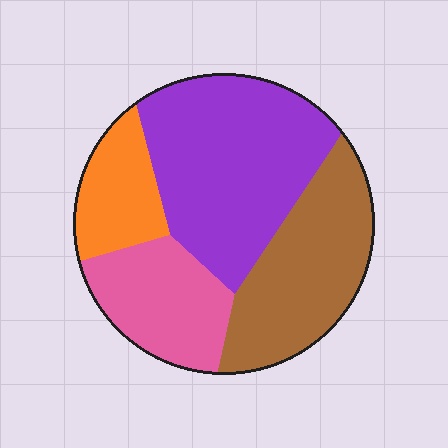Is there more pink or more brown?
Brown.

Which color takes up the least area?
Orange, at roughly 15%.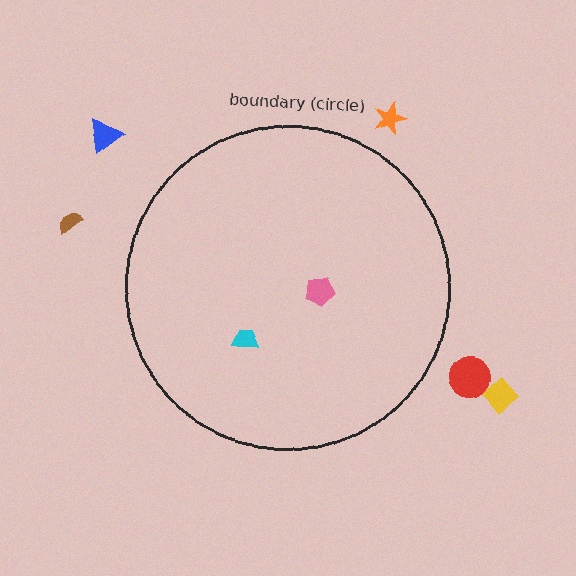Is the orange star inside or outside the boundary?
Outside.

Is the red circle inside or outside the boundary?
Outside.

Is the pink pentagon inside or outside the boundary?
Inside.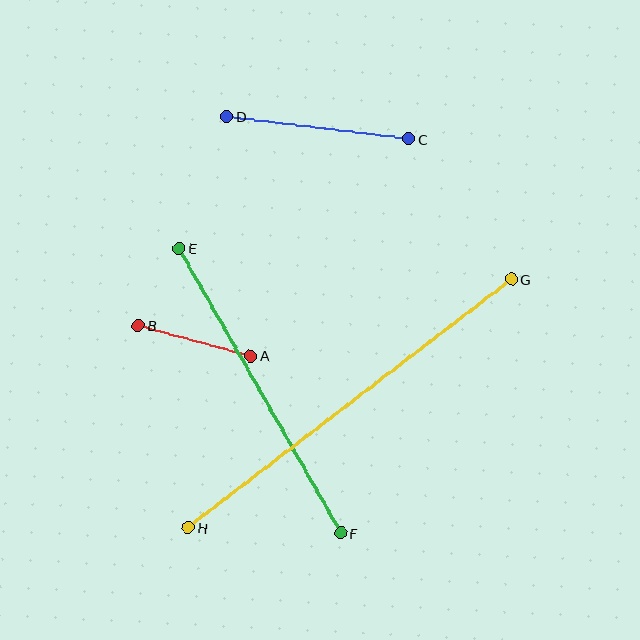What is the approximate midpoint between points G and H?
The midpoint is at approximately (350, 403) pixels.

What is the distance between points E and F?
The distance is approximately 328 pixels.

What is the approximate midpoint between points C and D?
The midpoint is at approximately (318, 128) pixels.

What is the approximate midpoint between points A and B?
The midpoint is at approximately (194, 341) pixels.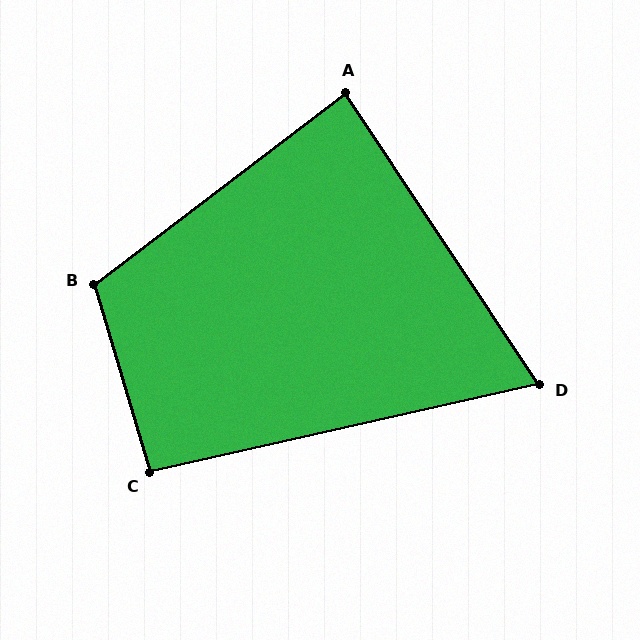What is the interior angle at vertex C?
Approximately 94 degrees (approximately right).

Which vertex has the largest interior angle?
B, at approximately 111 degrees.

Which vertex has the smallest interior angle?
D, at approximately 69 degrees.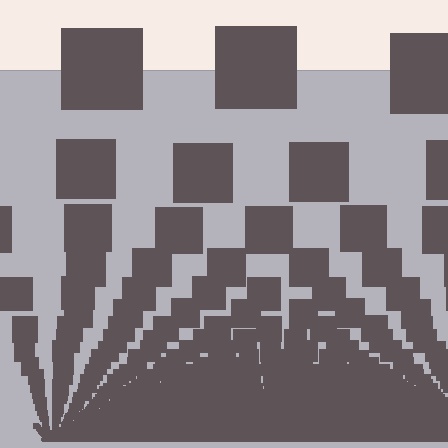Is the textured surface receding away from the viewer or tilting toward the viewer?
The surface appears to tilt toward the viewer. Texture elements get larger and sparser toward the top.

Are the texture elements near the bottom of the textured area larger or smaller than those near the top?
Smaller. The gradient is inverted — elements near the bottom are smaller and denser.